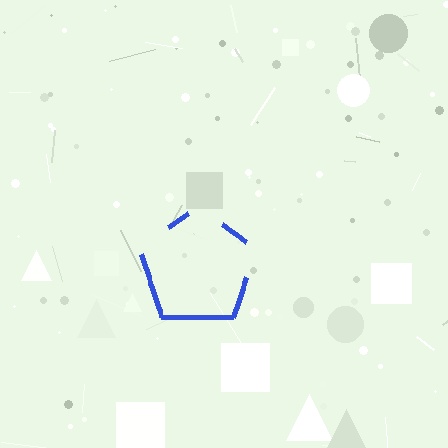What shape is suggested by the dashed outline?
The dashed outline suggests a pentagon.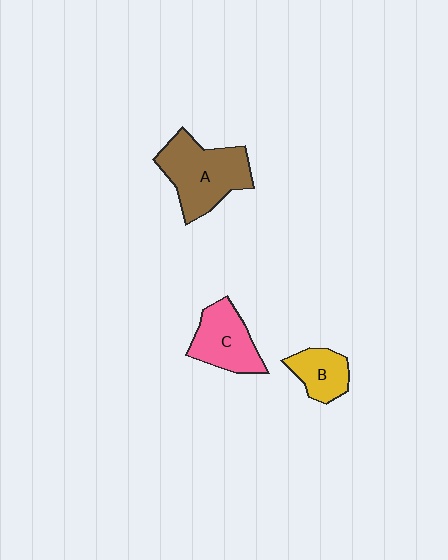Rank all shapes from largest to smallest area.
From largest to smallest: A (brown), C (pink), B (yellow).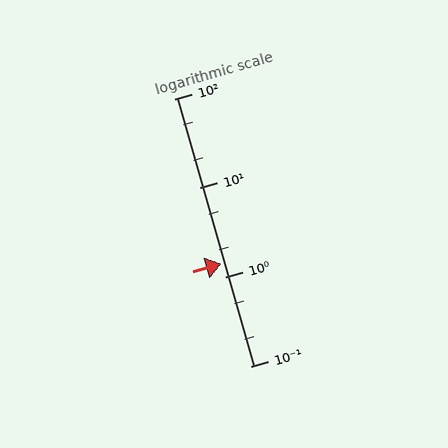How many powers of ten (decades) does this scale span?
The scale spans 3 decades, from 0.1 to 100.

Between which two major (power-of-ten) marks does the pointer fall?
The pointer is between 1 and 10.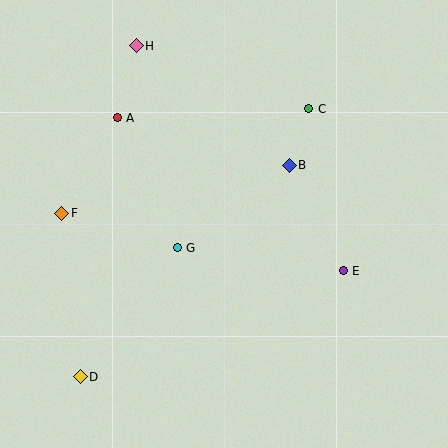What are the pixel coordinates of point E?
Point E is at (343, 271).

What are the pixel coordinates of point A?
Point A is at (117, 118).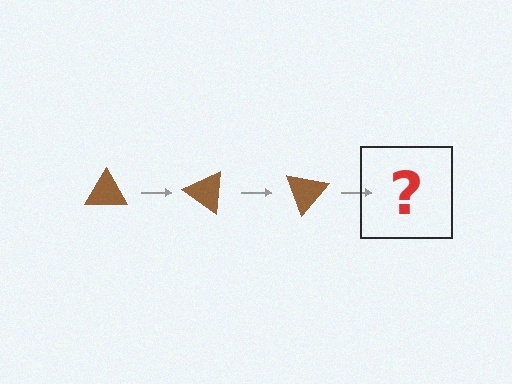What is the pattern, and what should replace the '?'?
The pattern is that the triangle rotates 35 degrees each step. The '?' should be a brown triangle rotated 105 degrees.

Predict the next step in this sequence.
The next step is a brown triangle rotated 105 degrees.